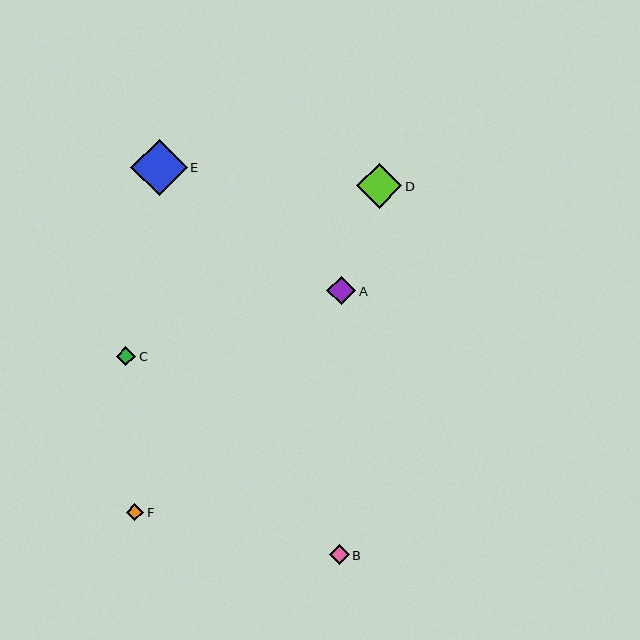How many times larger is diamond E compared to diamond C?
Diamond E is approximately 2.9 times the size of diamond C.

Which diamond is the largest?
Diamond E is the largest with a size of approximately 56 pixels.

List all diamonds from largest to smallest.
From largest to smallest: E, D, A, B, C, F.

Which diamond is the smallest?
Diamond F is the smallest with a size of approximately 17 pixels.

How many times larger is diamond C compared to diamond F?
Diamond C is approximately 1.1 times the size of diamond F.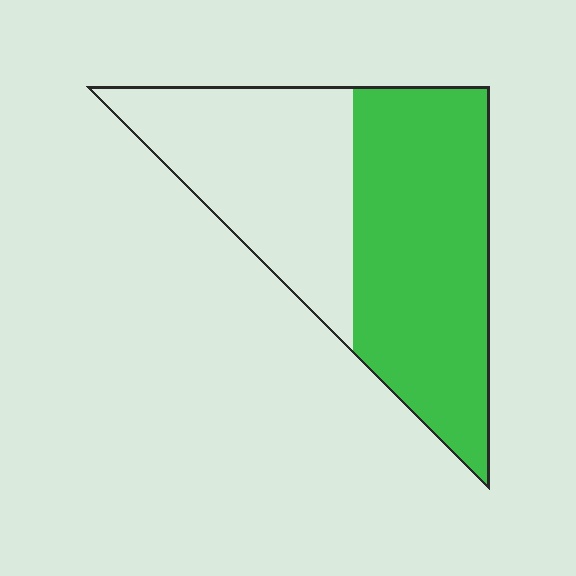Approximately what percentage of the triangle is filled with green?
Approximately 55%.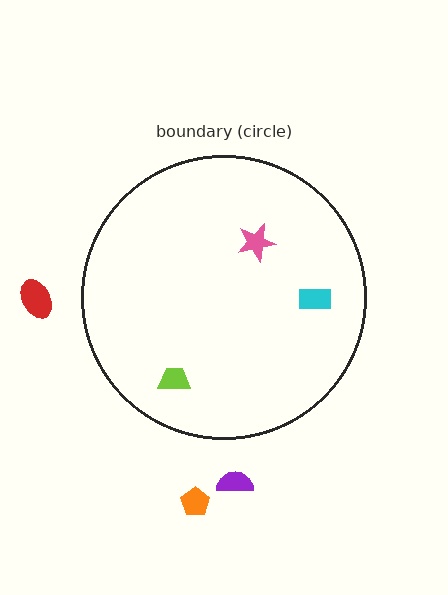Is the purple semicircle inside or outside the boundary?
Outside.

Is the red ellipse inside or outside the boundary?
Outside.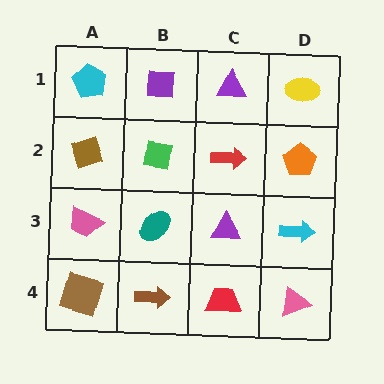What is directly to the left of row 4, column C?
A brown arrow.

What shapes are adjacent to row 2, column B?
A purple square (row 1, column B), a teal ellipse (row 3, column B), a brown diamond (row 2, column A), a red arrow (row 2, column C).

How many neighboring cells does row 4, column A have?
2.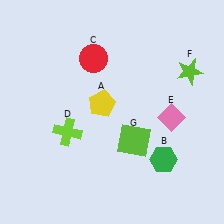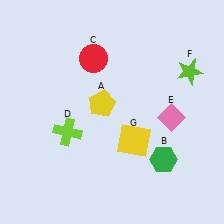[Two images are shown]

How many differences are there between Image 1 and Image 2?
There is 1 difference between the two images.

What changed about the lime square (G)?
In Image 1, G is lime. In Image 2, it changed to yellow.